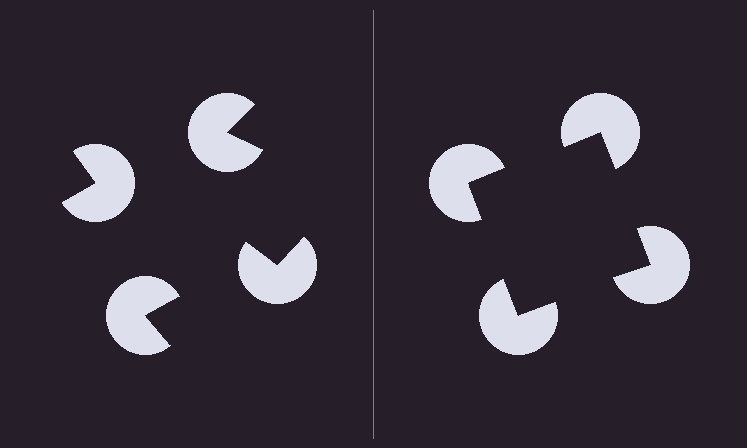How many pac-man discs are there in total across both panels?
8 — 4 on each side.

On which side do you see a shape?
An illusory square appears on the right side. On the left side the wedge cuts are rotated, so no coherent shape forms.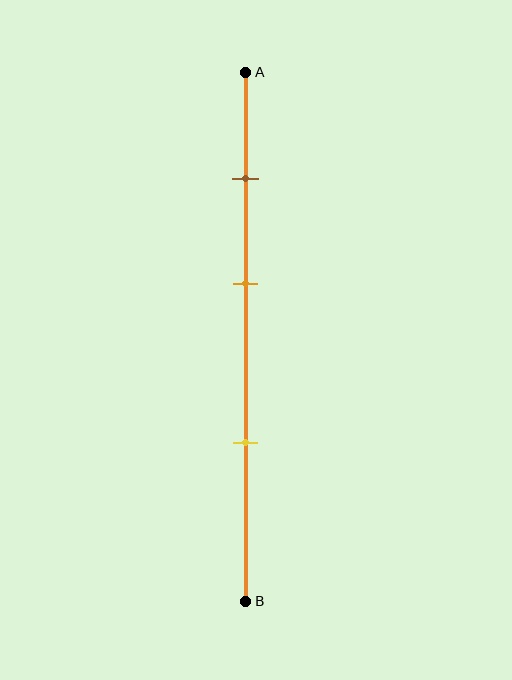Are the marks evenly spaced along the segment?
Yes, the marks are approximately evenly spaced.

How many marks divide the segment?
There are 3 marks dividing the segment.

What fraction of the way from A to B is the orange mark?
The orange mark is approximately 40% (0.4) of the way from A to B.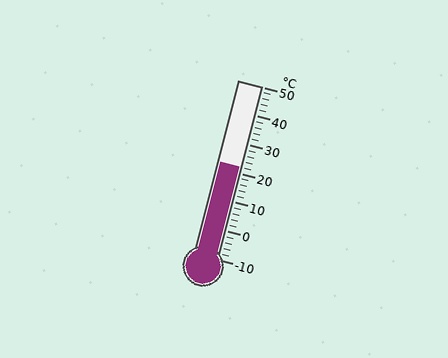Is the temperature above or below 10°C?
The temperature is above 10°C.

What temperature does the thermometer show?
The thermometer shows approximately 22°C.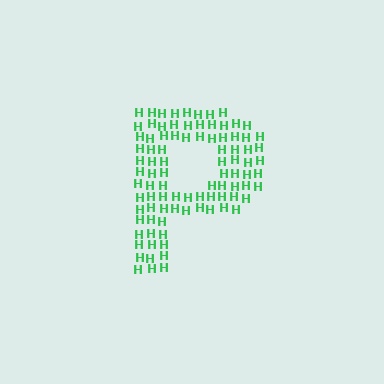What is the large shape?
The large shape is the letter P.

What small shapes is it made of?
It is made of small letter H's.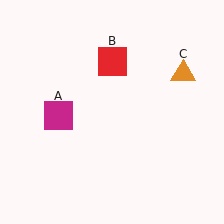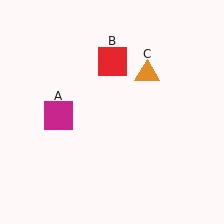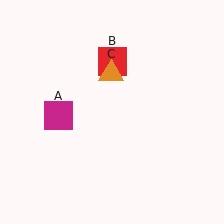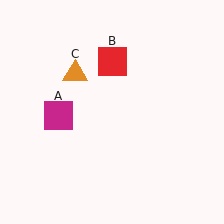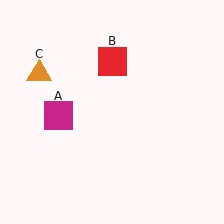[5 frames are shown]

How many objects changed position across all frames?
1 object changed position: orange triangle (object C).